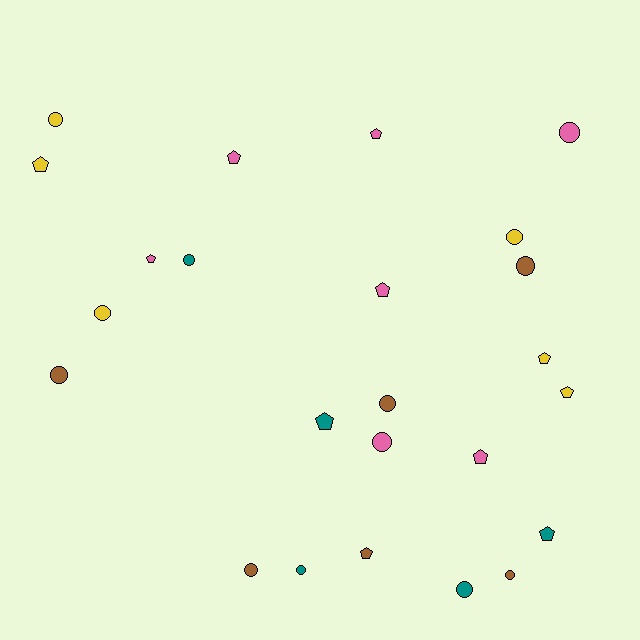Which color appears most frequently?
Pink, with 7 objects.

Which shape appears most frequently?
Circle, with 13 objects.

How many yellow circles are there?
There are 3 yellow circles.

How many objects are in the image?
There are 24 objects.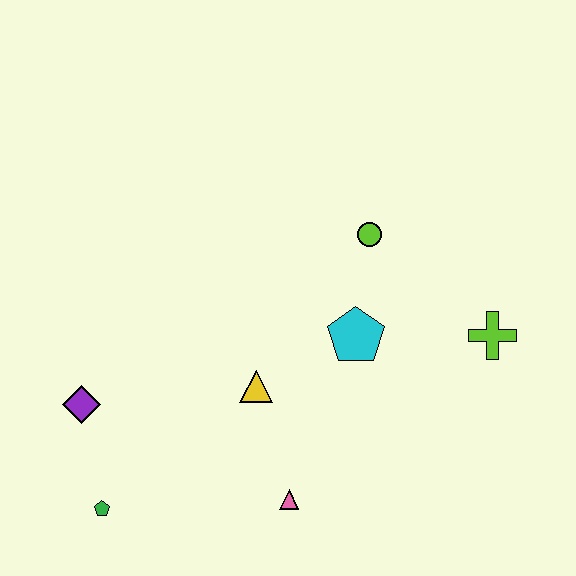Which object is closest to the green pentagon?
The purple diamond is closest to the green pentagon.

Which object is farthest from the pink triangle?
The lime circle is farthest from the pink triangle.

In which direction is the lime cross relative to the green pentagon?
The lime cross is to the right of the green pentagon.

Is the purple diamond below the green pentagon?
No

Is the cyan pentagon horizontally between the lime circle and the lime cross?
No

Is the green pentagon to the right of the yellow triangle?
No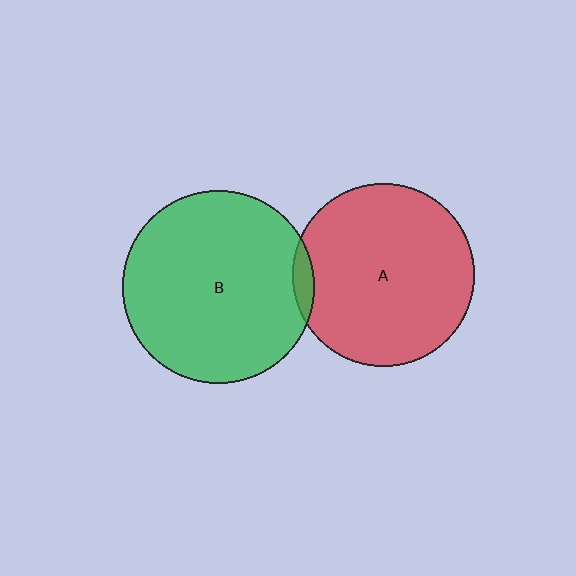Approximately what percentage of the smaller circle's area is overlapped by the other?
Approximately 5%.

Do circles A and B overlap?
Yes.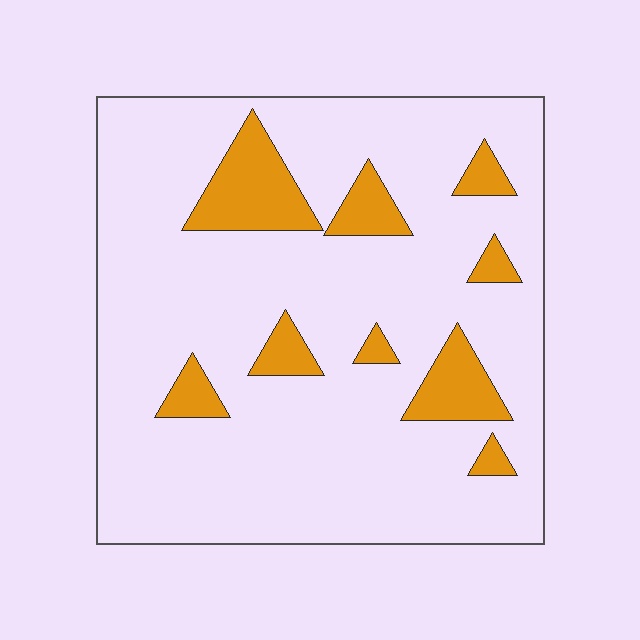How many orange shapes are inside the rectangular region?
9.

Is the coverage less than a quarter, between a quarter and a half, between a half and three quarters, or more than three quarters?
Less than a quarter.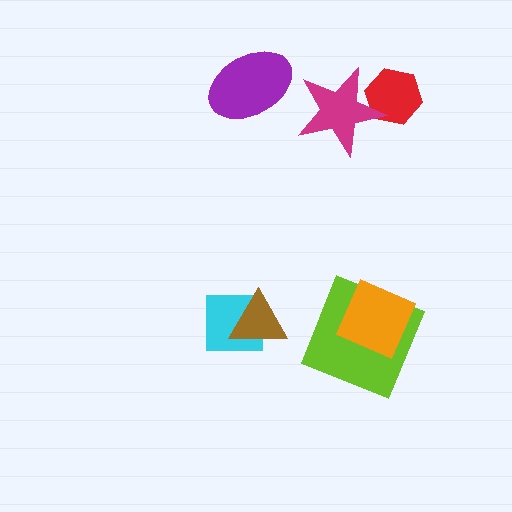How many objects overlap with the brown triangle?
1 object overlaps with the brown triangle.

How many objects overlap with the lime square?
1 object overlaps with the lime square.